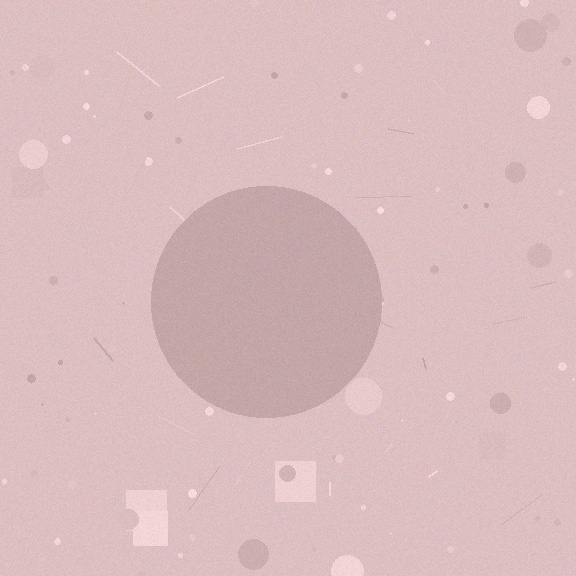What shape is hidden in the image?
A circle is hidden in the image.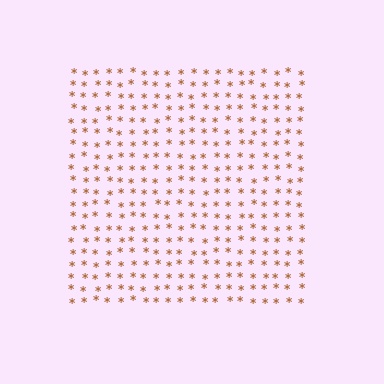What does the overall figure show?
The overall figure shows a square.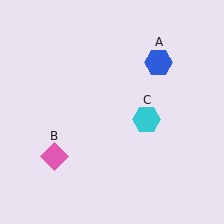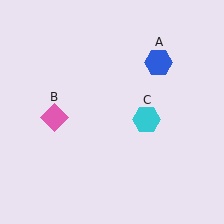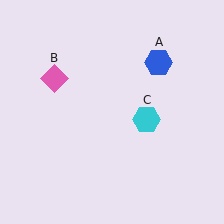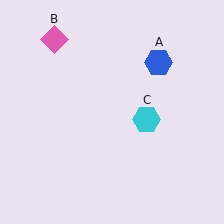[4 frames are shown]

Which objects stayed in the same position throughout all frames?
Blue hexagon (object A) and cyan hexagon (object C) remained stationary.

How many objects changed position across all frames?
1 object changed position: pink diamond (object B).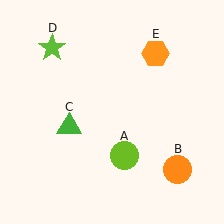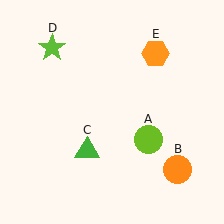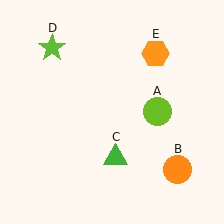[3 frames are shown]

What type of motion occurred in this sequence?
The lime circle (object A), green triangle (object C) rotated counterclockwise around the center of the scene.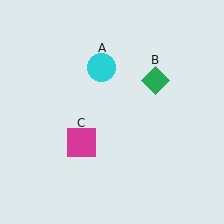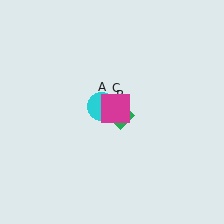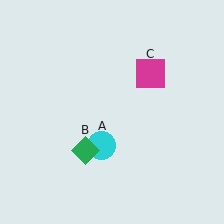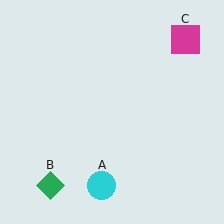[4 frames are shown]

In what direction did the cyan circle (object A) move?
The cyan circle (object A) moved down.